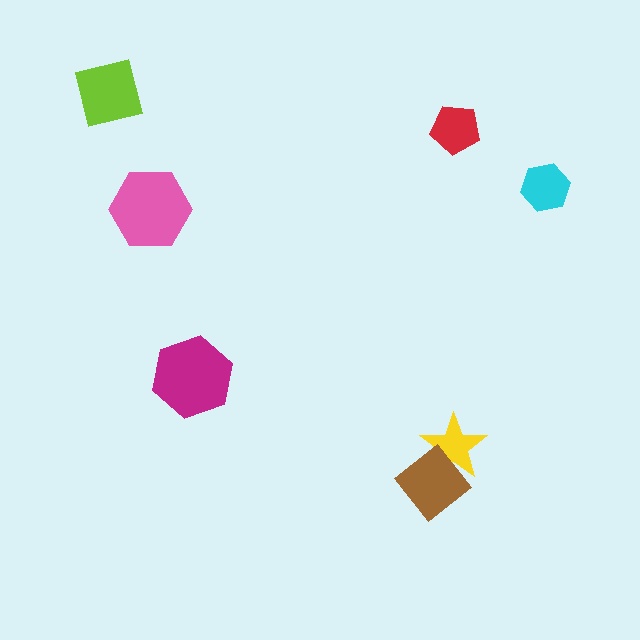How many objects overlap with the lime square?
0 objects overlap with the lime square.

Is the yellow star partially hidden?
Yes, it is partially covered by another shape.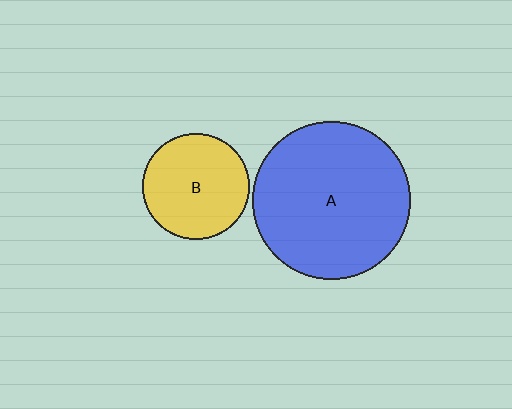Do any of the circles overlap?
No, none of the circles overlap.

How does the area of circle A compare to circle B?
Approximately 2.2 times.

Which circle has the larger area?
Circle A (blue).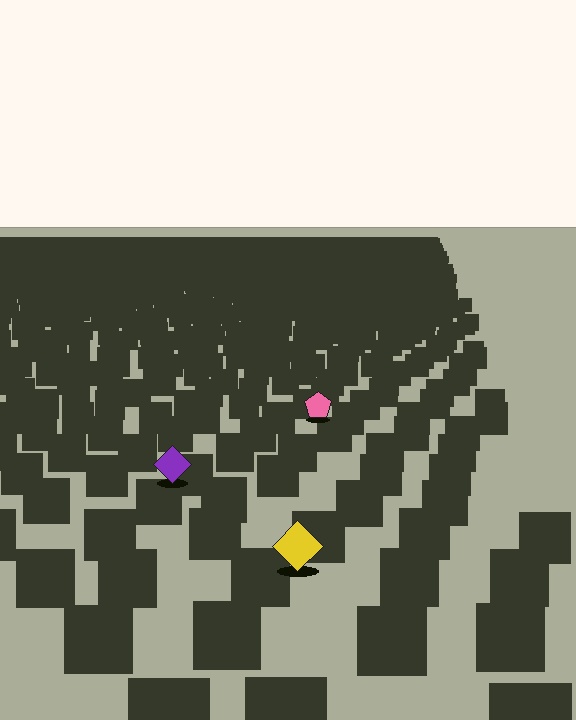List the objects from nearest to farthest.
From nearest to farthest: the yellow diamond, the purple diamond, the pink pentagon.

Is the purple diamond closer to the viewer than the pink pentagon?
Yes. The purple diamond is closer — you can tell from the texture gradient: the ground texture is coarser near it.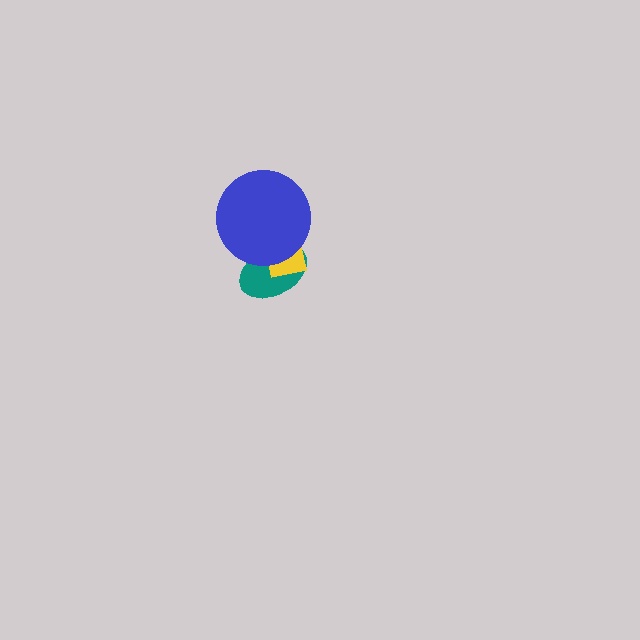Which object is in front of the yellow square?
The blue circle is in front of the yellow square.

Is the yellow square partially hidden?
Yes, it is partially covered by another shape.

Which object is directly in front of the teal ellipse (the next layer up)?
The yellow square is directly in front of the teal ellipse.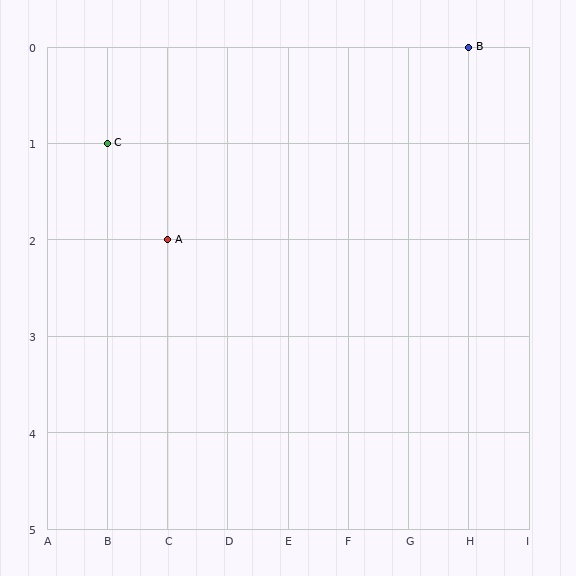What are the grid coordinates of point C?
Point C is at grid coordinates (B, 1).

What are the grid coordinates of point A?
Point A is at grid coordinates (C, 2).